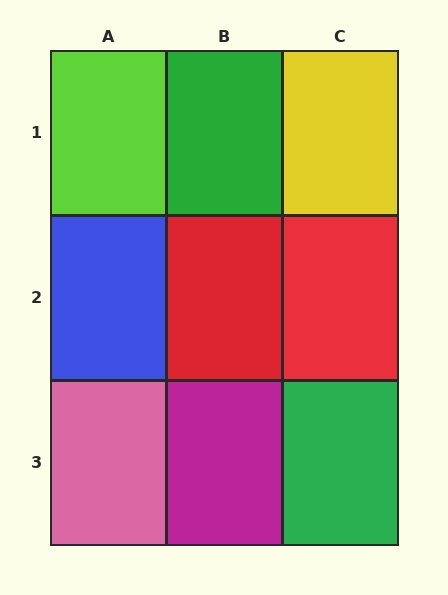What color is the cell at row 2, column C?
Red.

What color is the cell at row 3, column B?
Magenta.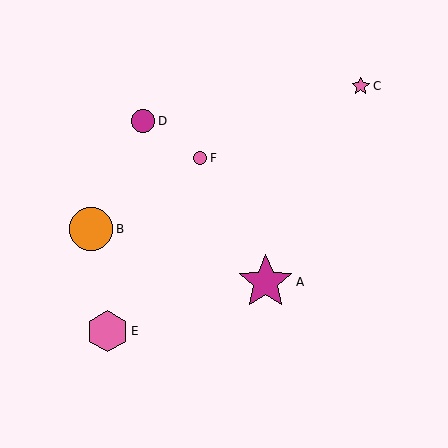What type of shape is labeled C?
Shape C is a pink star.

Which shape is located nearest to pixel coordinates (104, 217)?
The orange circle (labeled B) at (91, 229) is nearest to that location.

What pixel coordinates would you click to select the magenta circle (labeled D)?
Click at (143, 121) to select the magenta circle D.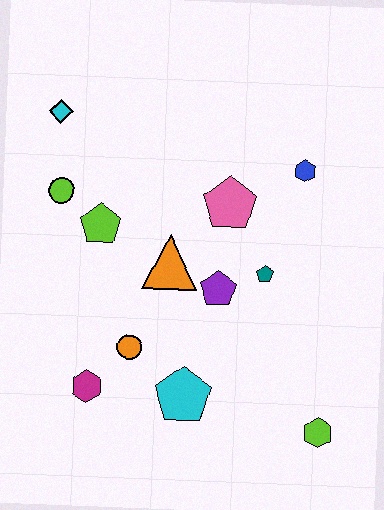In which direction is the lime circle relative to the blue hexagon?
The lime circle is to the left of the blue hexagon.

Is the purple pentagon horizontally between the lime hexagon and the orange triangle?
Yes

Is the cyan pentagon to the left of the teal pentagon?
Yes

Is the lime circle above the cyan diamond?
No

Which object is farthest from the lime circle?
The lime hexagon is farthest from the lime circle.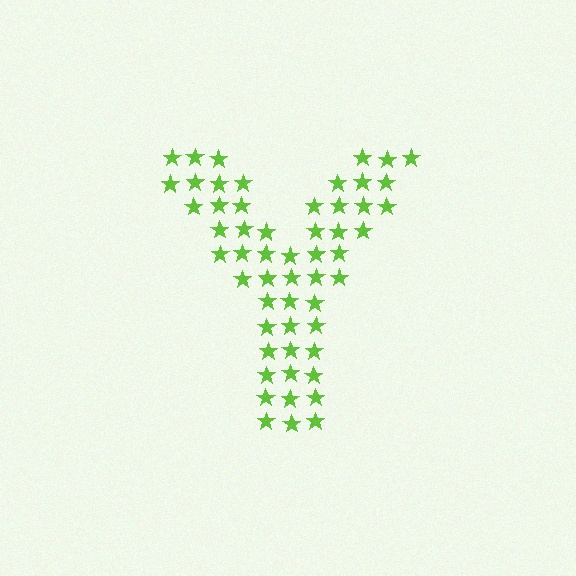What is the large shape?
The large shape is the letter Y.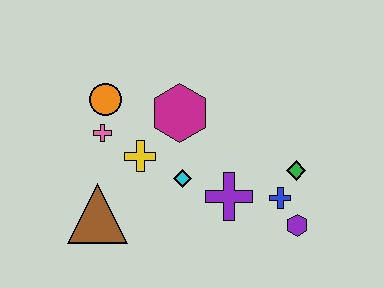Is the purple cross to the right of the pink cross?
Yes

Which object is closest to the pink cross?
The orange circle is closest to the pink cross.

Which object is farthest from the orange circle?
The purple hexagon is farthest from the orange circle.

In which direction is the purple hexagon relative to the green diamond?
The purple hexagon is below the green diamond.